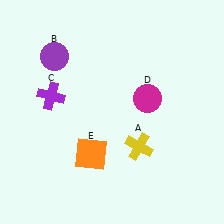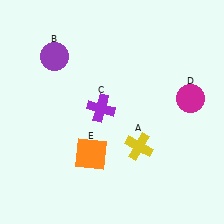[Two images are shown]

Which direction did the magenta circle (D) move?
The magenta circle (D) moved right.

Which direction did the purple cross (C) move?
The purple cross (C) moved right.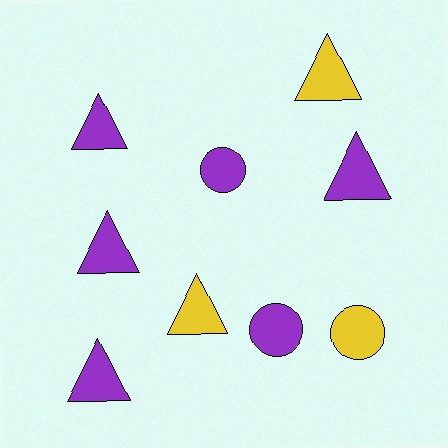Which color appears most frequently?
Purple, with 6 objects.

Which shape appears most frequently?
Triangle, with 6 objects.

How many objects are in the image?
There are 9 objects.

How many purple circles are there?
There are 2 purple circles.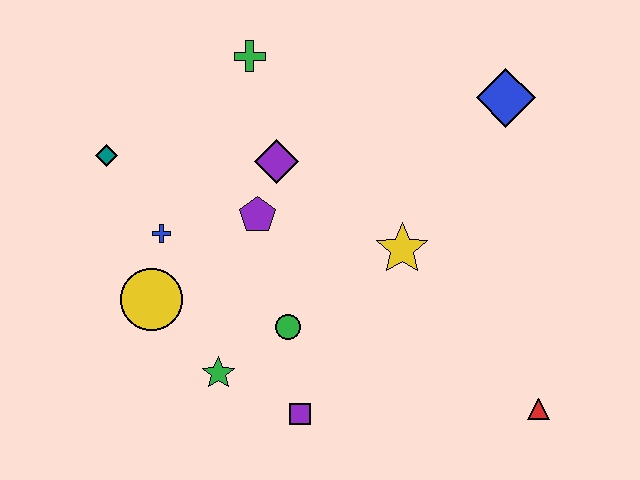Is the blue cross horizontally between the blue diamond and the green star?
No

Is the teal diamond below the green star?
No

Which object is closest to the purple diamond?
The purple pentagon is closest to the purple diamond.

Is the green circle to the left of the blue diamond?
Yes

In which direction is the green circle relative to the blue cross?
The green circle is to the right of the blue cross.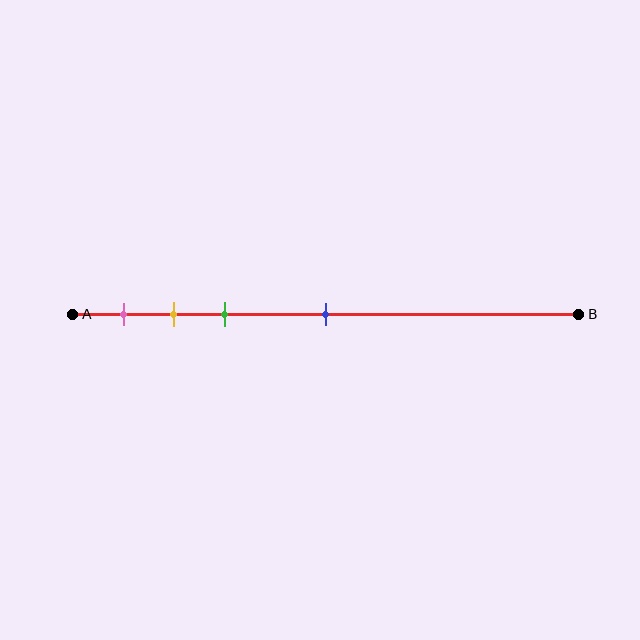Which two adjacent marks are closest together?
The yellow and green marks are the closest adjacent pair.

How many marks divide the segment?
There are 4 marks dividing the segment.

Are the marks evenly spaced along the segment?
No, the marks are not evenly spaced.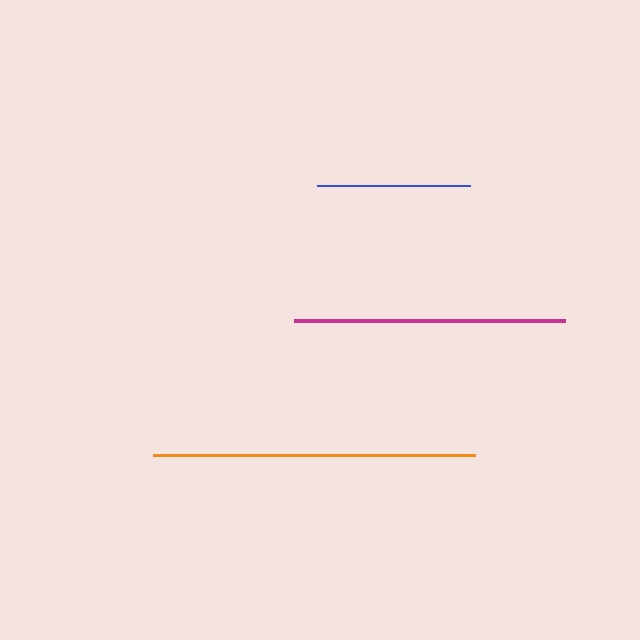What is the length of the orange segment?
The orange segment is approximately 322 pixels long.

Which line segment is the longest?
The orange line is the longest at approximately 322 pixels.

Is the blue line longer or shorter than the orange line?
The orange line is longer than the blue line.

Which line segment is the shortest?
The blue line is the shortest at approximately 153 pixels.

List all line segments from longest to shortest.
From longest to shortest: orange, magenta, blue.